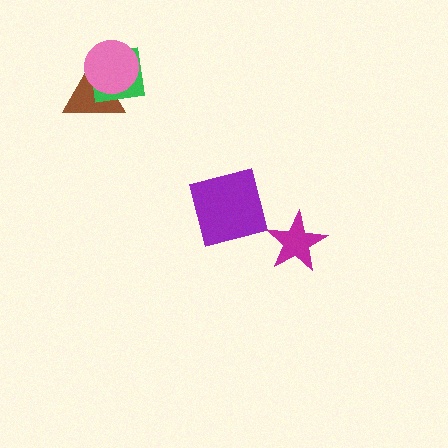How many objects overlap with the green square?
2 objects overlap with the green square.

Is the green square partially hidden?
Yes, it is partially covered by another shape.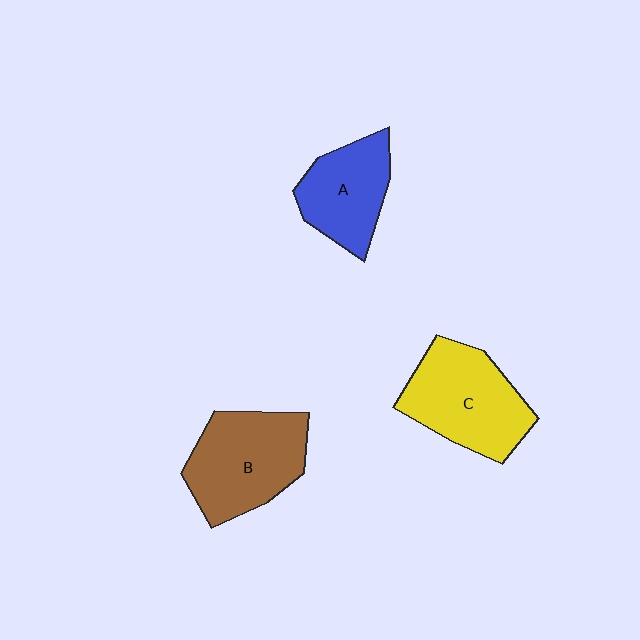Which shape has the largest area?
Shape B (brown).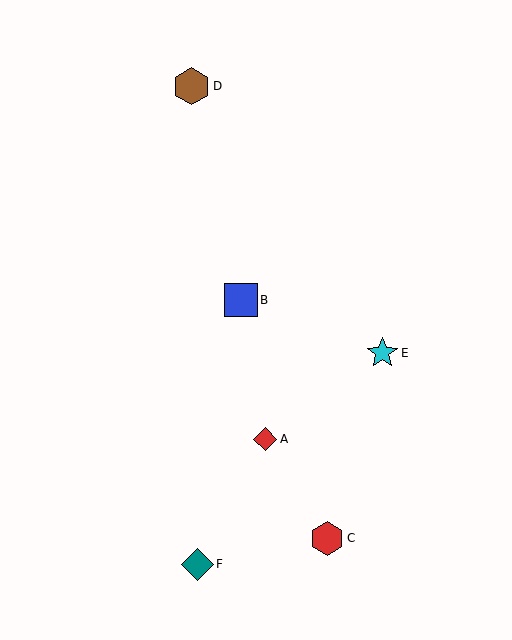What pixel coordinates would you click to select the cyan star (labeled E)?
Click at (382, 353) to select the cyan star E.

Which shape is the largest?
The brown hexagon (labeled D) is the largest.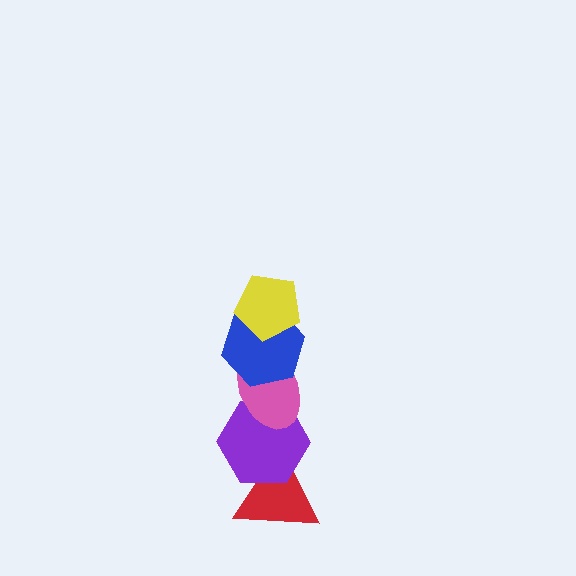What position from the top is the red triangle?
The red triangle is 5th from the top.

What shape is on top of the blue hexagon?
The yellow pentagon is on top of the blue hexagon.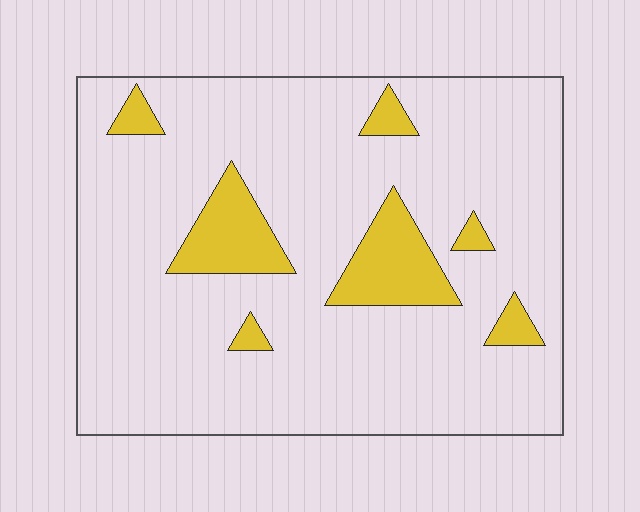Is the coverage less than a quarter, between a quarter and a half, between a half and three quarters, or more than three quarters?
Less than a quarter.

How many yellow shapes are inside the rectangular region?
7.